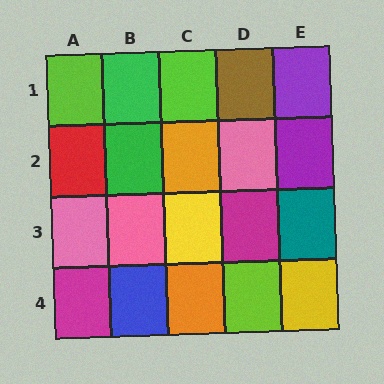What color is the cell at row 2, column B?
Green.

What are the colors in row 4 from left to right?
Magenta, blue, orange, lime, yellow.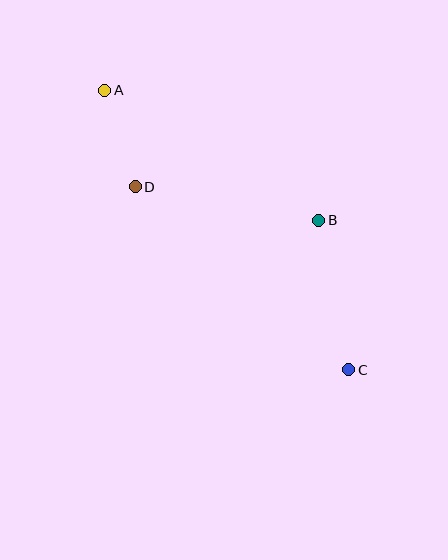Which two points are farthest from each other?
Points A and C are farthest from each other.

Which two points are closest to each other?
Points A and D are closest to each other.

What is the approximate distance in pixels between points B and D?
The distance between B and D is approximately 187 pixels.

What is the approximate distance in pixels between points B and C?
The distance between B and C is approximately 152 pixels.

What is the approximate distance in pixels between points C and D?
The distance between C and D is approximately 281 pixels.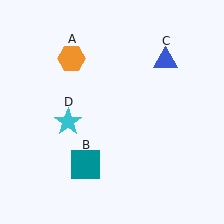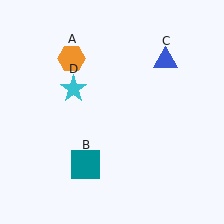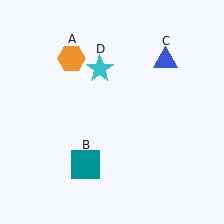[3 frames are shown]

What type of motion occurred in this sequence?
The cyan star (object D) rotated clockwise around the center of the scene.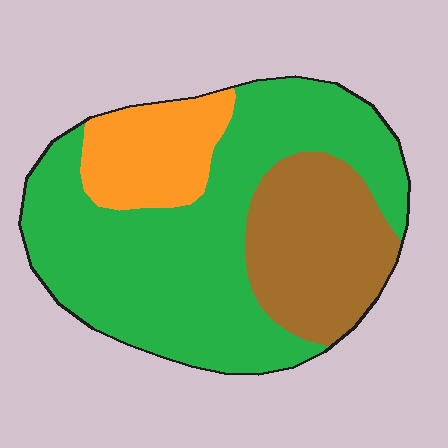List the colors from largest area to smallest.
From largest to smallest: green, brown, orange.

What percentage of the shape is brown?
Brown takes up about one quarter (1/4) of the shape.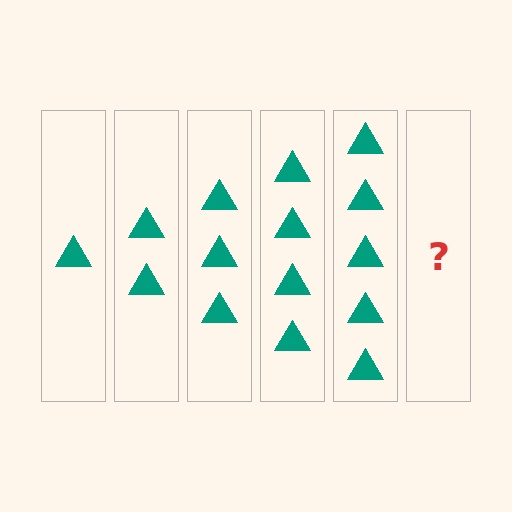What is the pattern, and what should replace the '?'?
The pattern is that each step adds one more triangle. The '?' should be 6 triangles.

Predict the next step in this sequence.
The next step is 6 triangles.